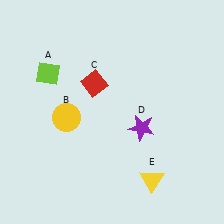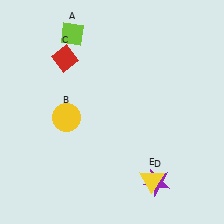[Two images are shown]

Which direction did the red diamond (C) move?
The red diamond (C) moved left.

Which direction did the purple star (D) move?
The purple star (D) moved down.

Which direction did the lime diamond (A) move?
The lime diamond (A) moved up.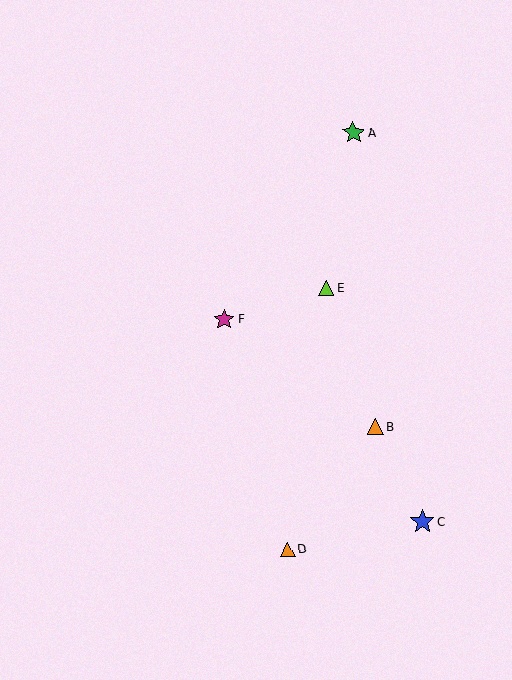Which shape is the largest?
The blue star (labeled C) is the largest.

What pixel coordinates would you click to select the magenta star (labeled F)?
Click at (224, 319) to select the magenta star F.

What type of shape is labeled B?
Shape B is an orange triangle.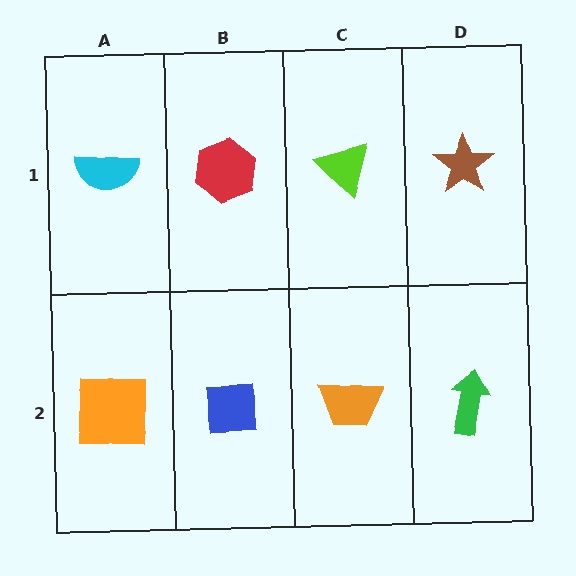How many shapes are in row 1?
4 shapes.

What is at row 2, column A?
An orange square.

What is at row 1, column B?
A red hexagon.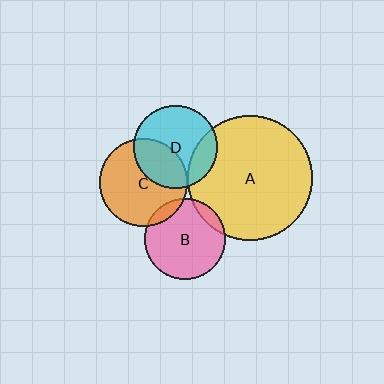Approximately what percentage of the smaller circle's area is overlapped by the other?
Approximately 35%.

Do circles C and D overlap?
Yes.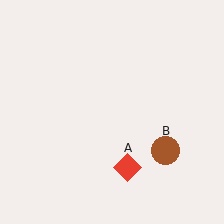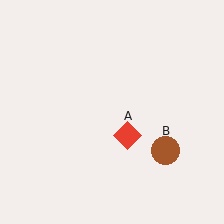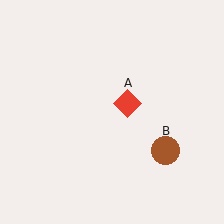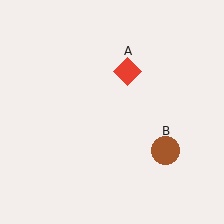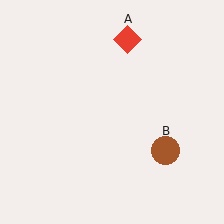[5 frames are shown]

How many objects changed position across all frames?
1 object changed position: red diamond (object A).